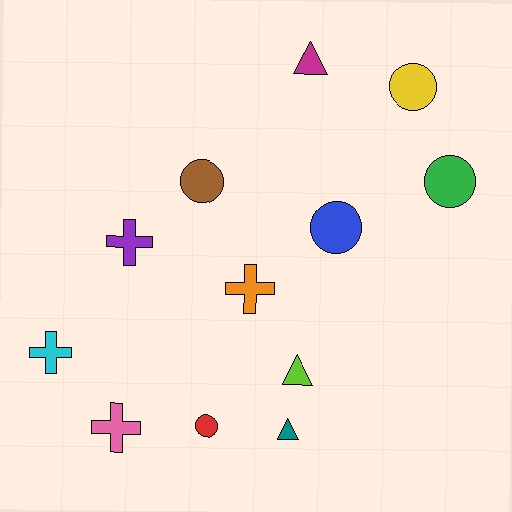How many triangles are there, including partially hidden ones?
There are 3 triangles.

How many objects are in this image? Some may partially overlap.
There are 12 objects.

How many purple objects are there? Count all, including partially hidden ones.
There is 1 purple object.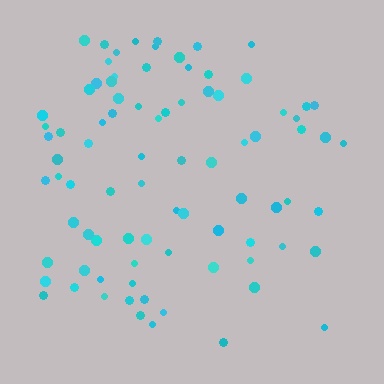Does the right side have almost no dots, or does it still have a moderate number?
Still a moderate number, just noticeably fewer than the left.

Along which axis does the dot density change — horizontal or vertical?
Horizontal.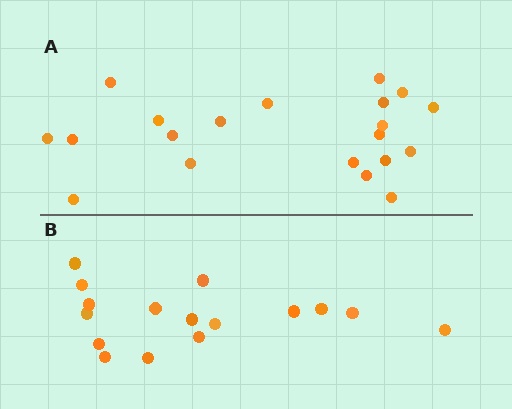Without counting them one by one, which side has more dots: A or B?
Region A (the top region) has more dots.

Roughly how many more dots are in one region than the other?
Region A has about 4 more dots than region B.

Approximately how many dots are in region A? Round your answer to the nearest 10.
About 20 dots.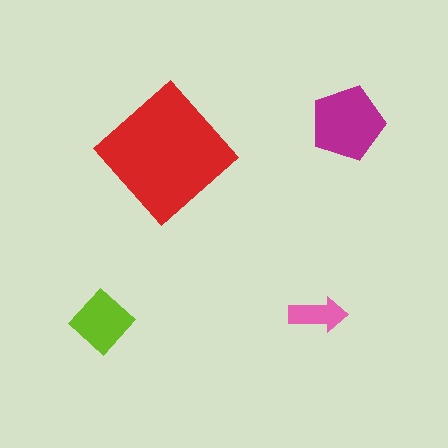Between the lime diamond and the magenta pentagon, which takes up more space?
The magenta pentagon.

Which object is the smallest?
The pink arrow.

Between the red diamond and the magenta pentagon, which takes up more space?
The red diamond.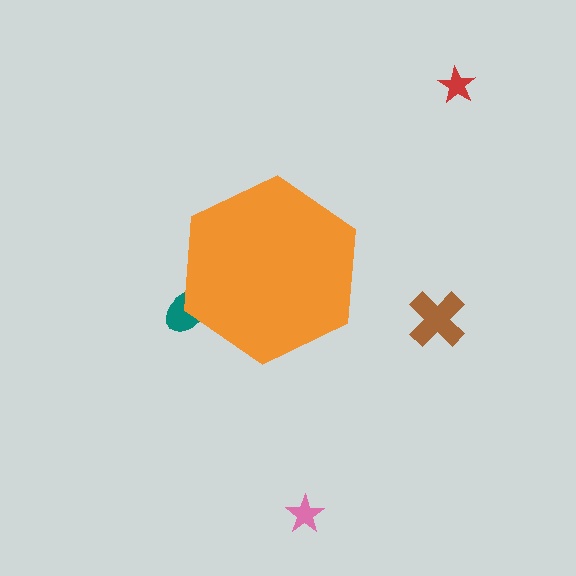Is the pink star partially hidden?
No, the pink star is fully visible.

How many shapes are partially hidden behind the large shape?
1 shape is partially hidden.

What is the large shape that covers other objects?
An orange hexagon.